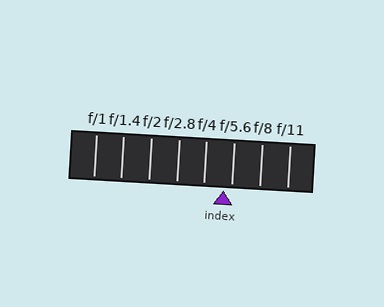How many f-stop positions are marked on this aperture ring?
There are 8 f-stop positions marked.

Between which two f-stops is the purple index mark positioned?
The index mark is between f/4 and f/5.6.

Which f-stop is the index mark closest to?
The index mark is closest to f/5.6.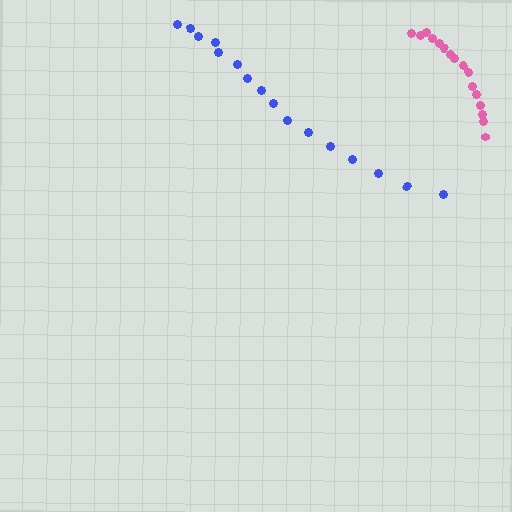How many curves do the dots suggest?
There are 2 distinct paths.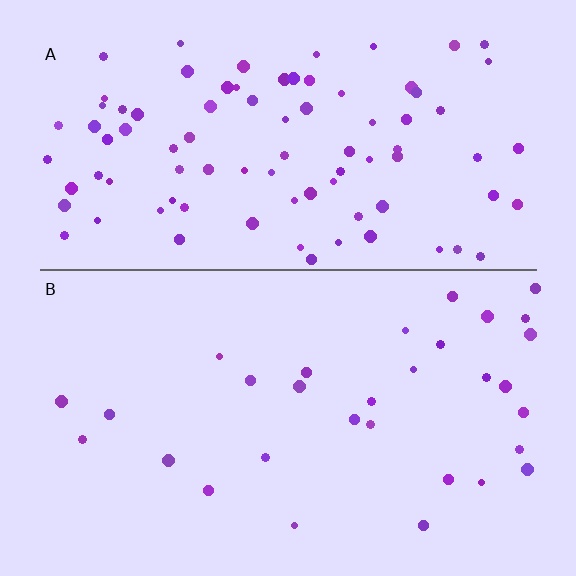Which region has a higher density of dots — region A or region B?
A (the top).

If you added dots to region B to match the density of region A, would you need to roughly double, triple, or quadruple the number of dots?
Approximately triple.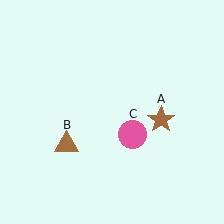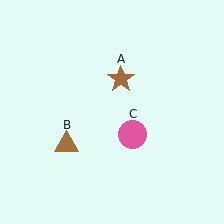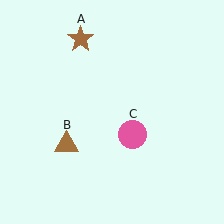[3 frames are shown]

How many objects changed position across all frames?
1 object changed position: brown star (object A).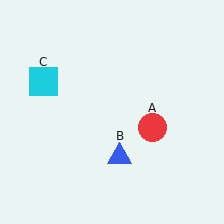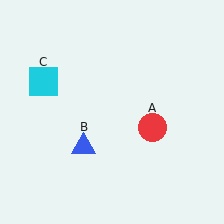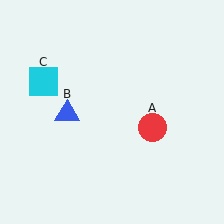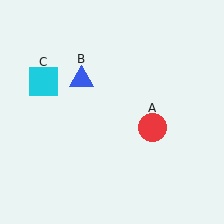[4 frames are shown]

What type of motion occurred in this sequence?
The blue triangle (object B) rotated clockwise around the center of the scene.